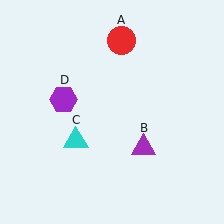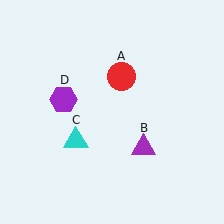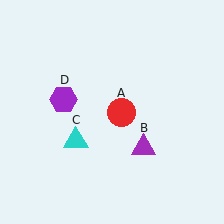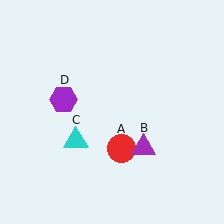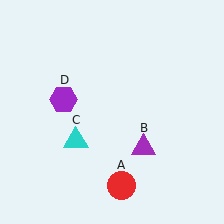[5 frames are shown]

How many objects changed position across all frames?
1 object changed position: red circle (object A).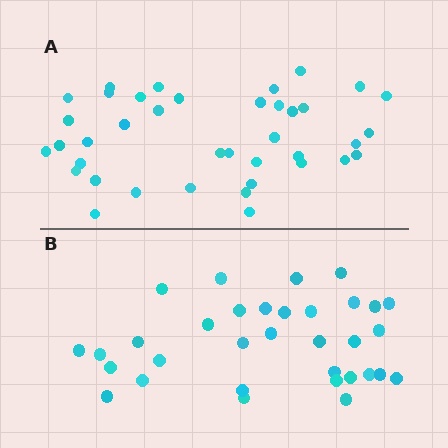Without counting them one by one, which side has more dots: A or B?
Region A (the top region) has more dots.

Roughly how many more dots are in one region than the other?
Region A has about 6 more dots than region B.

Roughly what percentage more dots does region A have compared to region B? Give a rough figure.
About 20% more.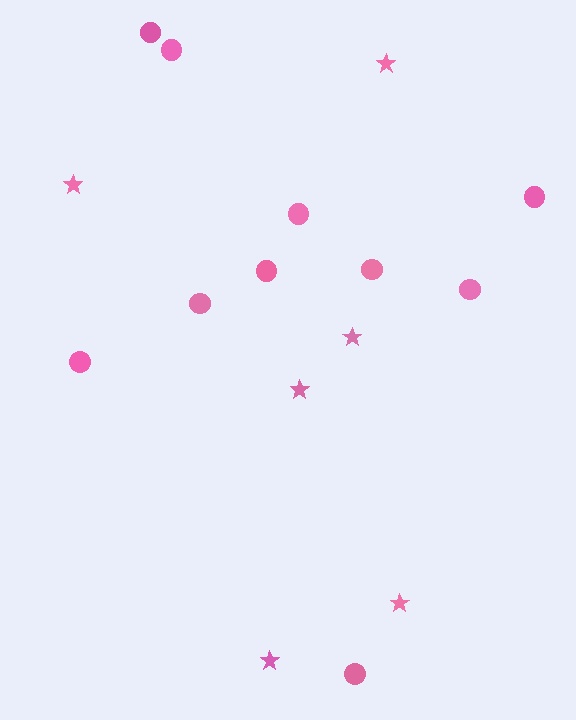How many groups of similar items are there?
There are 2 groups: one group of stars (6) and one group of circles (10).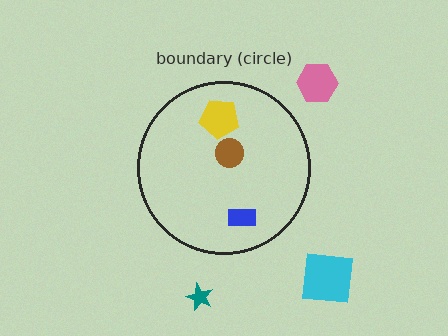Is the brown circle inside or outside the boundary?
Inside.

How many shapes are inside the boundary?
3 inside, 3 outside.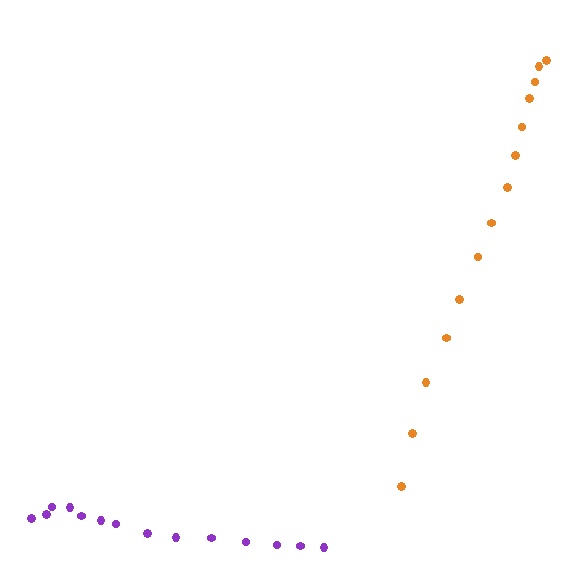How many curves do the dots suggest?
There are 2 distinct paths.